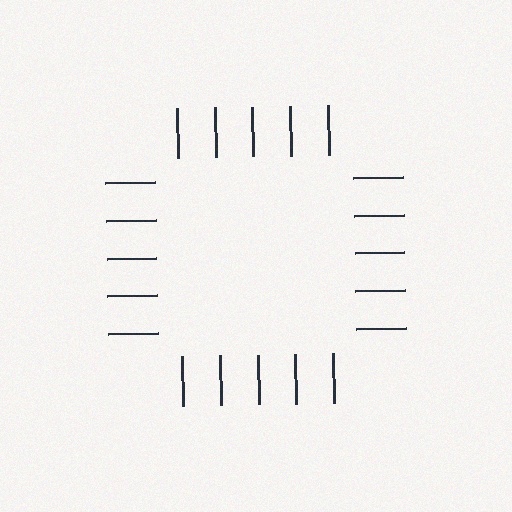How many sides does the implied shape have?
4 sides — the line-ends trace a square.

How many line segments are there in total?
20 — 5 along each of the 4 edges.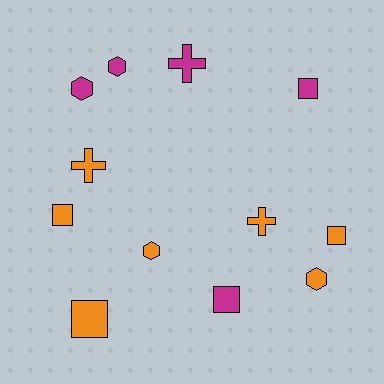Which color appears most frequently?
Orange, with 7 objects.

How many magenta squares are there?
There are 2 magenta squares.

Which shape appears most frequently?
Square, with 5 objects.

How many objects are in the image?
There are 12 objects.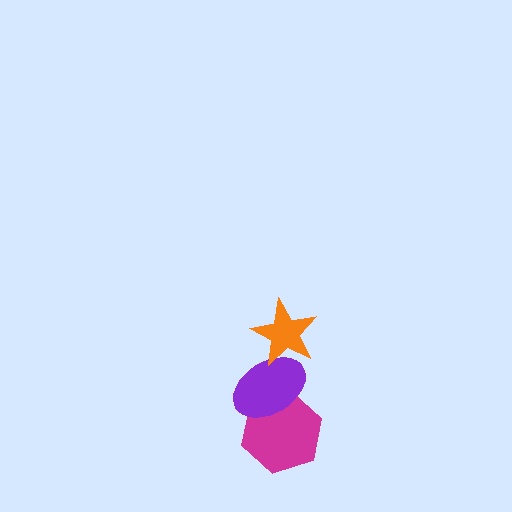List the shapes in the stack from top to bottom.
From top to bottom: the orange star, the purple ellipse, the magenta hexagon.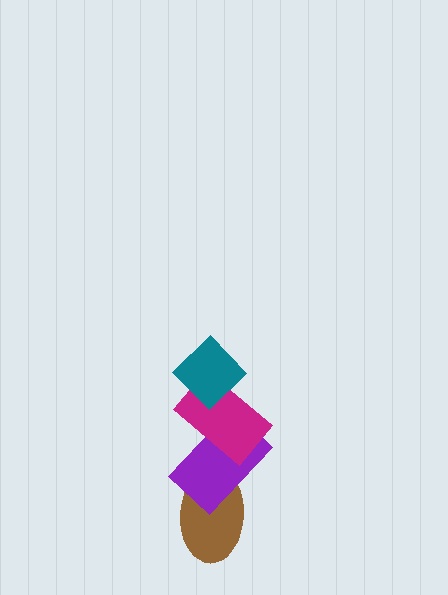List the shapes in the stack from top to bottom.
From top to bottom: the teal diamond, the magenta rectangle, the purple rectangle, the brown ellipse.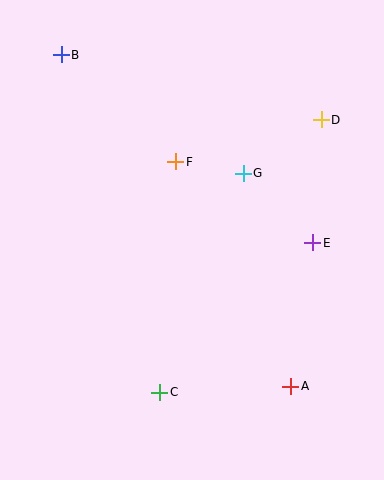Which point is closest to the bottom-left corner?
Point C is closest to the bottom-left corner.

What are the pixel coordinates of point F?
Point F is at (176, 162).